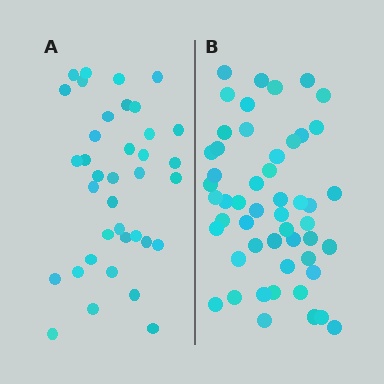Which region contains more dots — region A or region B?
Region B (the right region) has more dots.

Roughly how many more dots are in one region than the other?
Region B has approximately 15 more dots than region A.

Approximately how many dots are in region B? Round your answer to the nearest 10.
About 50 dots. (The exact count is 51, which rounds to 50.)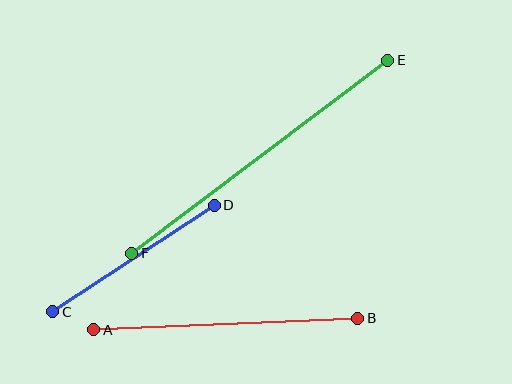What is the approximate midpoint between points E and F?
The midpoint is at approximately (260, 157) pixels.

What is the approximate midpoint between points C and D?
The midpoint is at approximately (134, 258) pixels.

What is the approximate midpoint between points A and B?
The midpoint is at approximately (226, 324) pixels.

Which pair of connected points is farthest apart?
Points E and F are farthest apart.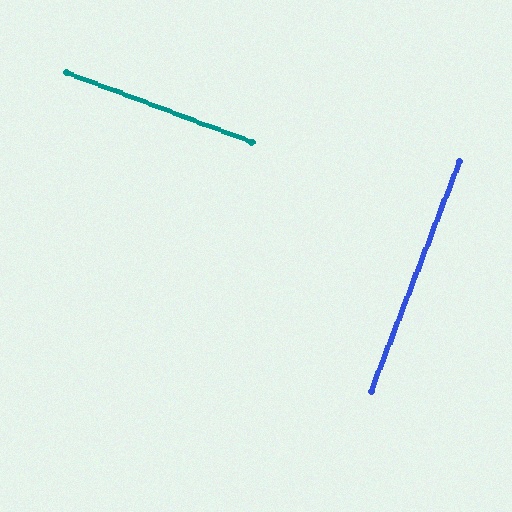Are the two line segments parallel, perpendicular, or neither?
Perpendicular — they meet at approximately 89°.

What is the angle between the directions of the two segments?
Approximately 89 degrees.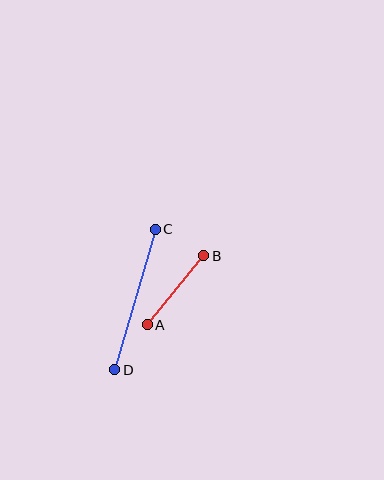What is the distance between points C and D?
The distance is approximately 146 pixels.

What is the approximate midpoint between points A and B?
The midpoint is at approximately (175, 290) pixels.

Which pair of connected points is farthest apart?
Points C and D are farthest apart.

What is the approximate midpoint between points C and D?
The midpoint is at approximately (135, 300) pixels.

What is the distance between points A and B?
The distance is approximately 89 pixels.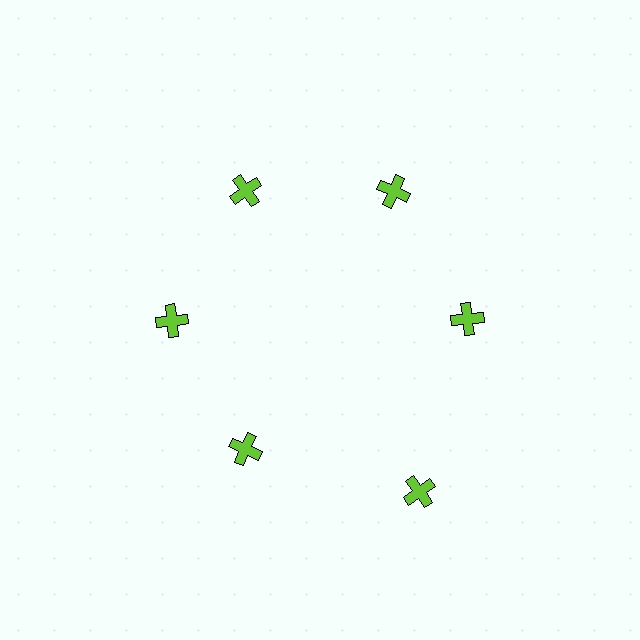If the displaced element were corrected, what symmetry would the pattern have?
It would have 6-fold rotational symmetry — the pattern would map onto itself every 60 degrees.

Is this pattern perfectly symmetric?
No. The 6 lime crosses are arranged in a ring, but one element near the 5 o'clock position is pushed outward from the center, breaking the 6-fold rotational symmetry.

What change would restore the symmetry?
The symmetry would be restored by moving it inward, back onto the ring so that all 6 crosses sit at equal angles and equal distance from the center.